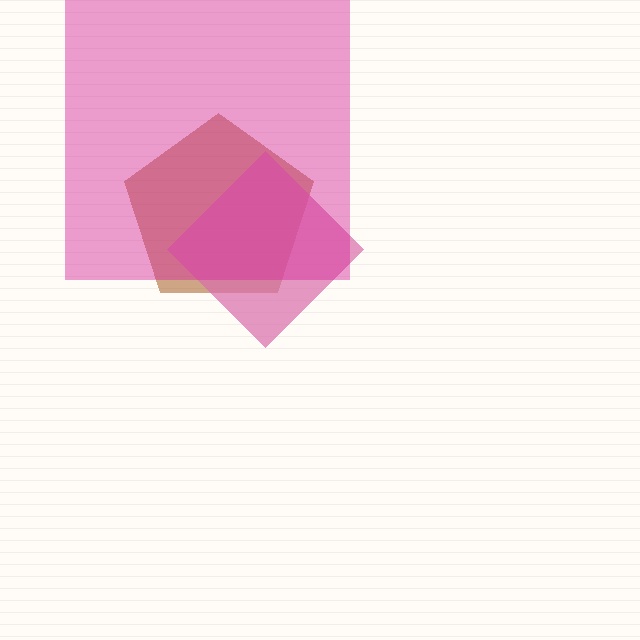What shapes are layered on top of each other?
The layered shapes are: a brown pentagon, a pink diamond, a magenta square.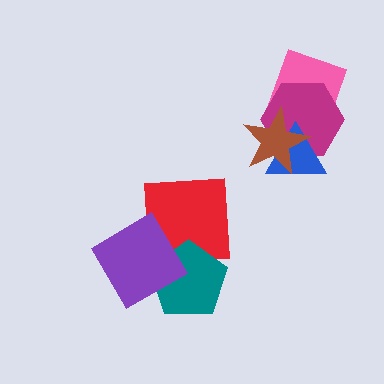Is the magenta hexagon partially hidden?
Yes, it is partially covered by another shape.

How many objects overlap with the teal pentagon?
2 objects overlap with the teal pentagon.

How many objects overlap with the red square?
2 objects overlap with the red square.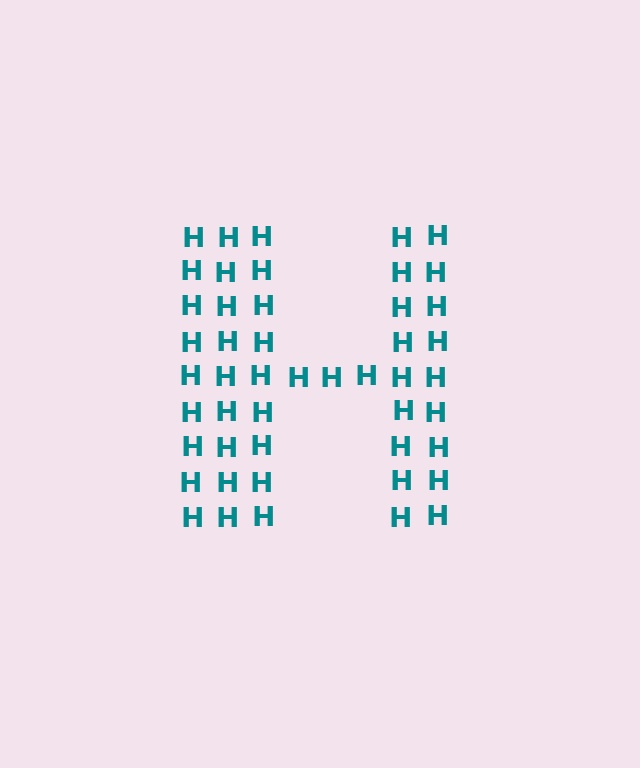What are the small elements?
The small elements are letter H's.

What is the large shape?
The large shape is the letter H.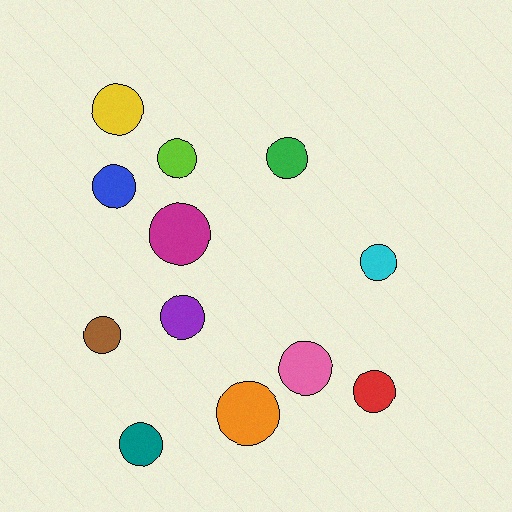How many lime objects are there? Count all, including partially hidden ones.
There is 1 lime object.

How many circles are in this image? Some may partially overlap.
There are 12 circles.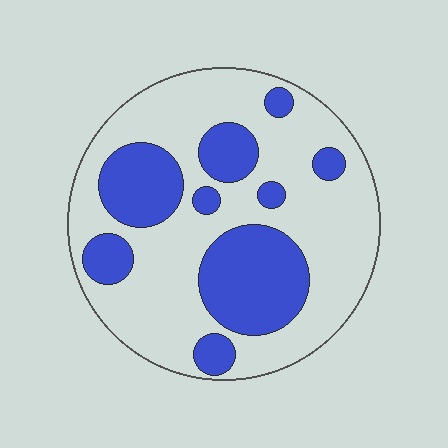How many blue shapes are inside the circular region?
9.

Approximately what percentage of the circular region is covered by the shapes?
Approximately 30%.